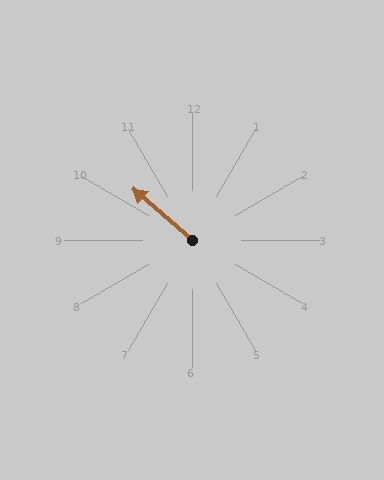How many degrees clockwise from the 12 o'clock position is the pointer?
Approximately 311 degrees.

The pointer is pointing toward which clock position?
Roughly 10 o'clock.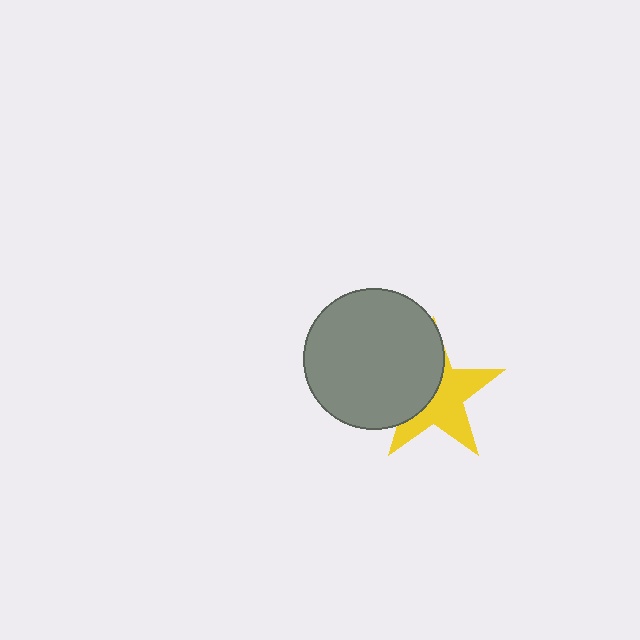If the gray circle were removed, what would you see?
You would see the complete yellow star.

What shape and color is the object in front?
The object in front is a gray circle.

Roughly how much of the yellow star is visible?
About half of it is visible (roughly 54%).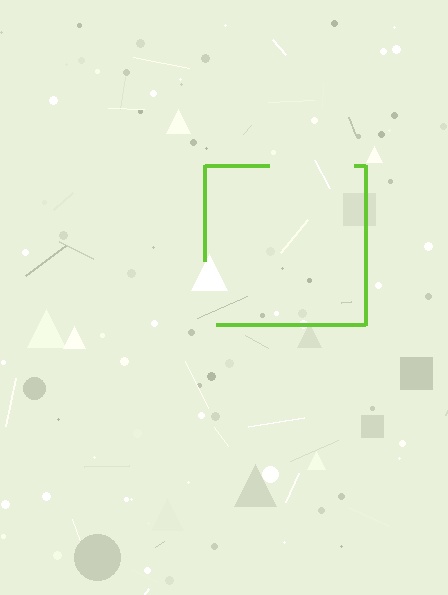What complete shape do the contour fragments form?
The contour fragments form a square.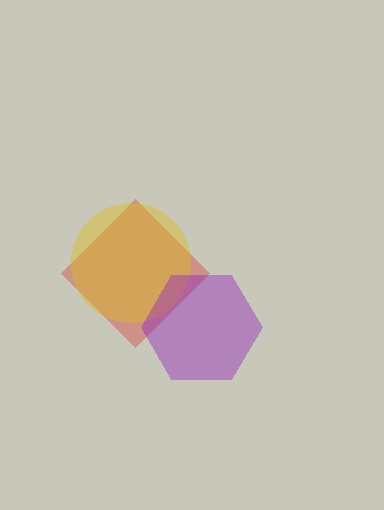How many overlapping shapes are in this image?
There are 3 overlapping shapes in the image.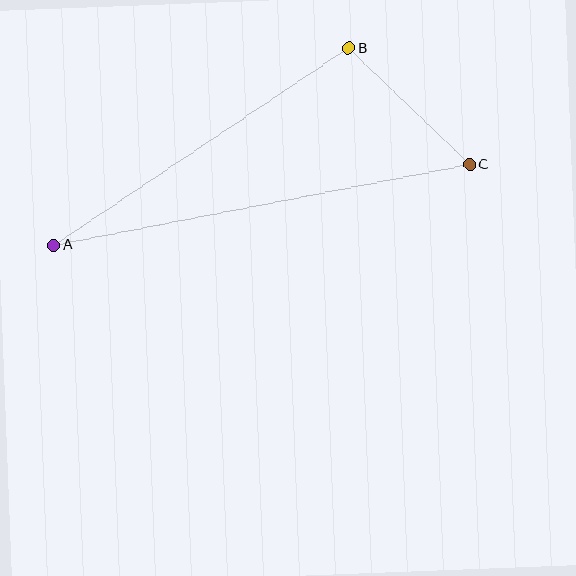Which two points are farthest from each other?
Points A and C are farthest from each other.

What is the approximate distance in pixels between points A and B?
The distance between A and B is approximately 354 pixels.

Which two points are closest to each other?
Points B and C are closest to each other.